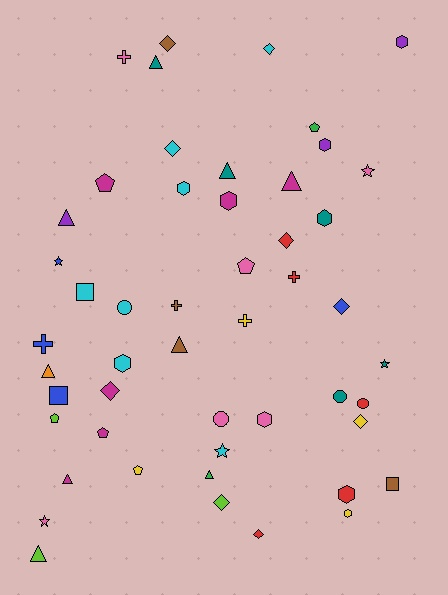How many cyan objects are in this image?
There are 7 cyan objects.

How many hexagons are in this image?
There are 9 hexagons.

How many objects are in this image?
There are 50 objects.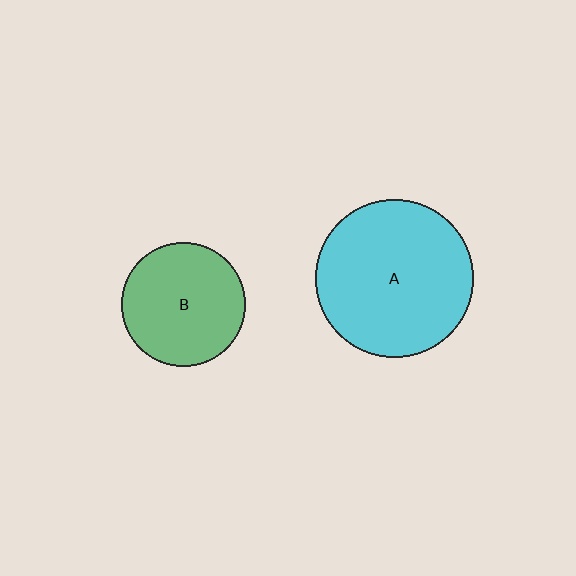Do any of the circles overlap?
No, none of the circles overlap.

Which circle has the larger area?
Circle A (cyan).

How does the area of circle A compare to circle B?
Approximately 1.6 times.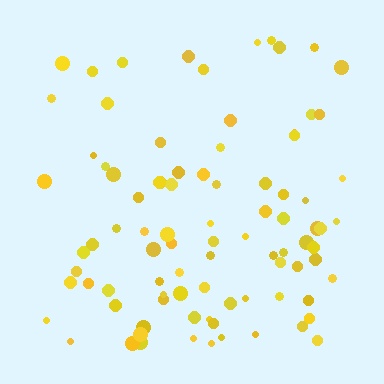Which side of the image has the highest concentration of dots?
The bottom.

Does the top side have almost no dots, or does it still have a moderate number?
Still a moderate number, just noticeably fewer than the bottom.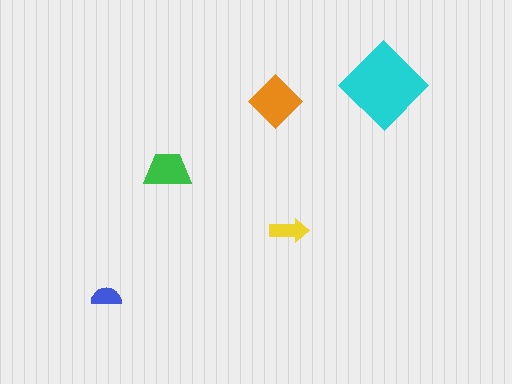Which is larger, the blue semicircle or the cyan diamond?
The cyan diamond.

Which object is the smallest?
The blue semicircle.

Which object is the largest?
The cyan diamond.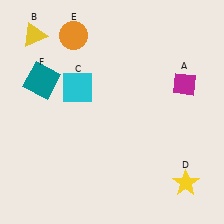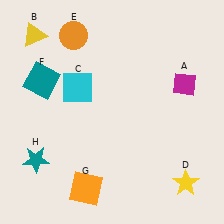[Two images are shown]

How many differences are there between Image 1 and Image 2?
There are 2 differences between the two images.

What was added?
An orange square (G), a teal star (H) were added in Image 2.